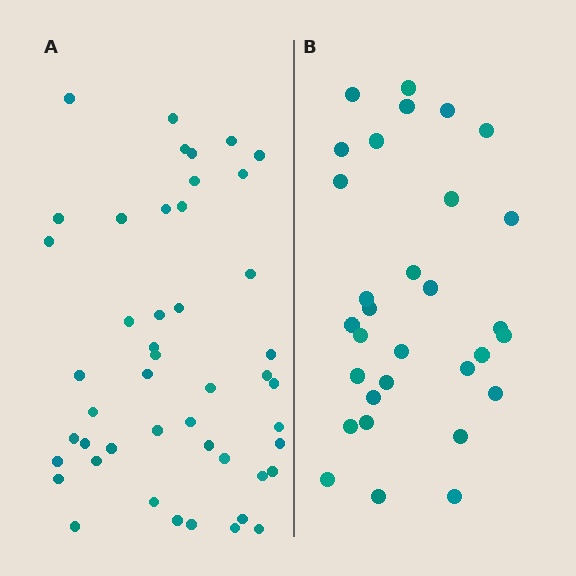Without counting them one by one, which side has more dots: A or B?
Region A (the left region) has more dots.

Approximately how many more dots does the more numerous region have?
Region A has approximately 15 more dots than region B.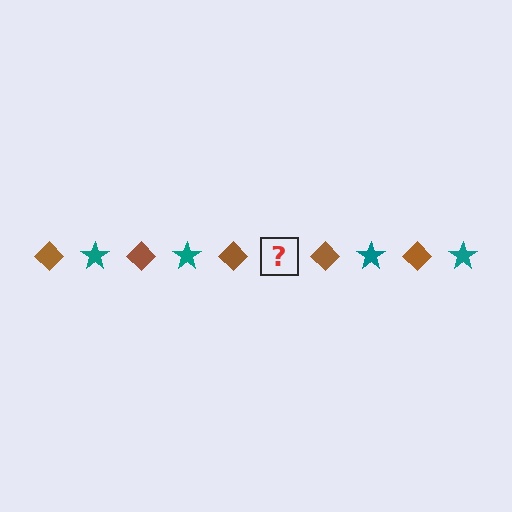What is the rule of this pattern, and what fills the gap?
The rule is that the pattern alternates between brown diamond and teal star. The gap should be filled with a teal star.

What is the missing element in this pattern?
The missing element is a teal star.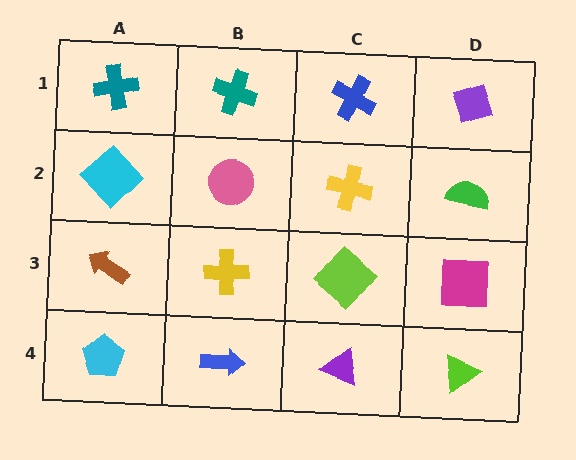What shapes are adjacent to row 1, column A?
A cyan diamond (row 2, column A), a teal cross (row 1, column B).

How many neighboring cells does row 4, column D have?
2.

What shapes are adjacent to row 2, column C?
A blue cross (row 1, column C), a lime diamond (row 3, column C), a pink circle (row 2, column B), a green semicircle (row 2, column D).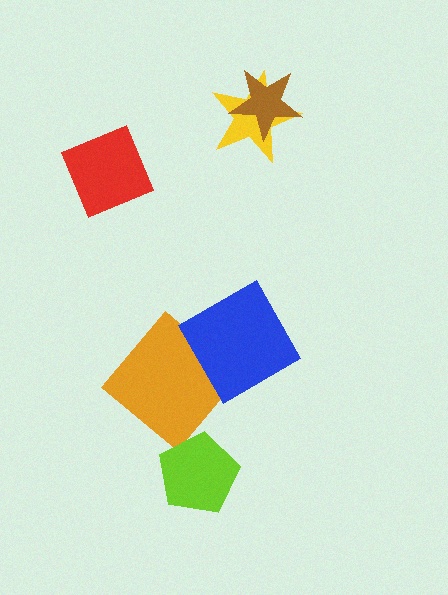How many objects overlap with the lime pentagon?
0 objects overlap with the lime pentagon.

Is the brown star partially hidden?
No, no other shape covers it.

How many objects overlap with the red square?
0 objects overlap with the red square.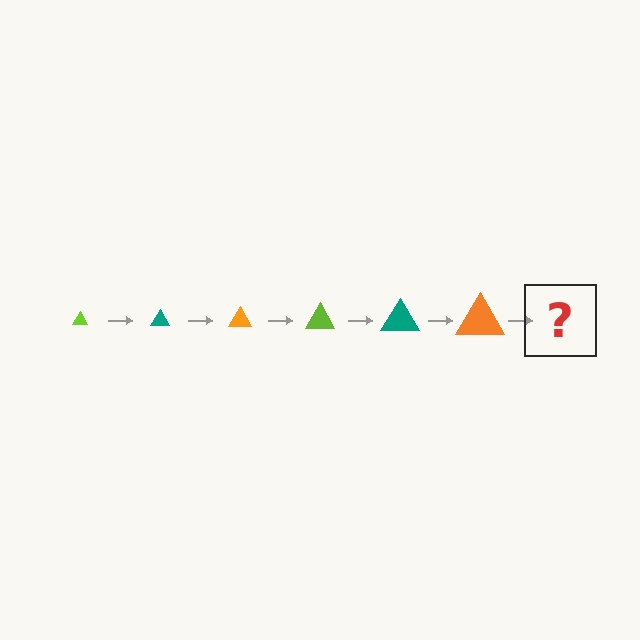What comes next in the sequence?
The next element should be a lime triangle, larger than the previous one.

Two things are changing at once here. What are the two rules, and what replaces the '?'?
The two rules are that the triangle grows larger each step and the color cycles through lime, teal, and orange. The '?' should be a lime triangle, larger than the previous one.